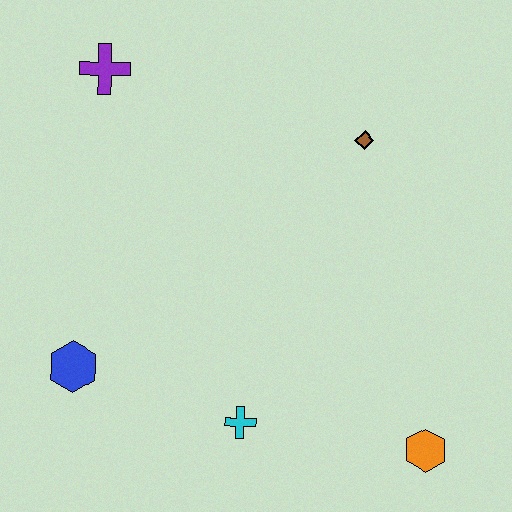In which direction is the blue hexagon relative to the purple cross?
The blue hexagon is below the purple cross.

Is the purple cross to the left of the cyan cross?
Yes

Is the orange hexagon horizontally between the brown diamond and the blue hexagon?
No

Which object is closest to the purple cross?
The brown diamond is closest to the purple cross.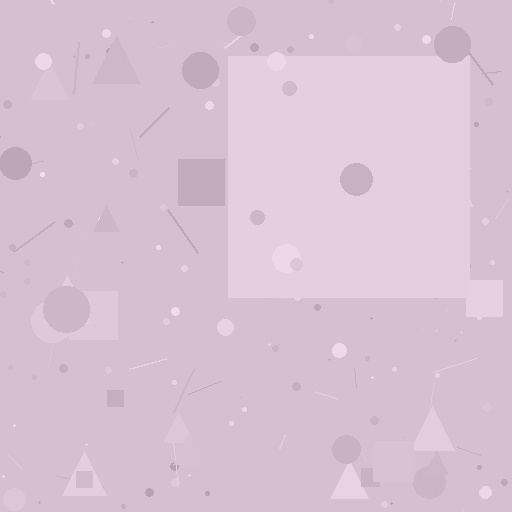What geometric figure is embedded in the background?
A square is embedded in the background.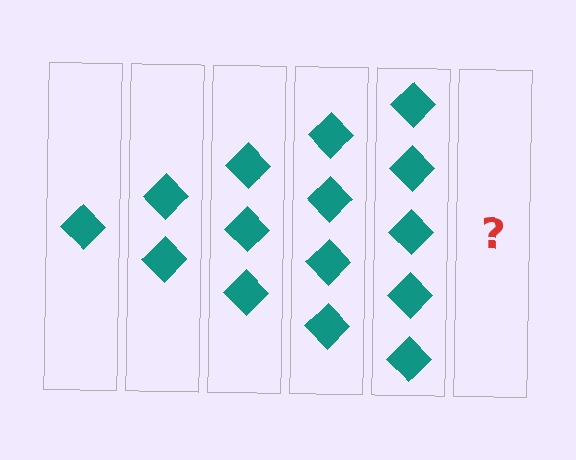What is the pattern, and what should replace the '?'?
The pattern is that each step adds one more diamond. The '?' should be 6 diamonds.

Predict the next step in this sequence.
The next step is 6 diamonds.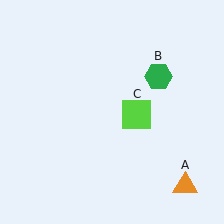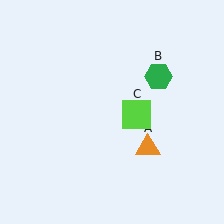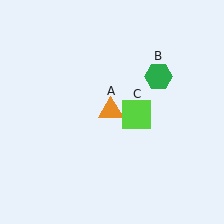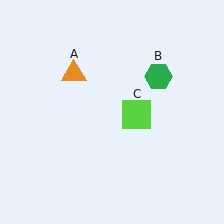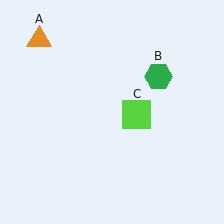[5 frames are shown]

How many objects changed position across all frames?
1 object changed position: orange triangle (object A).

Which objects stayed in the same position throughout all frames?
Green hexagon (object B) and lime square (object C) remained stationary.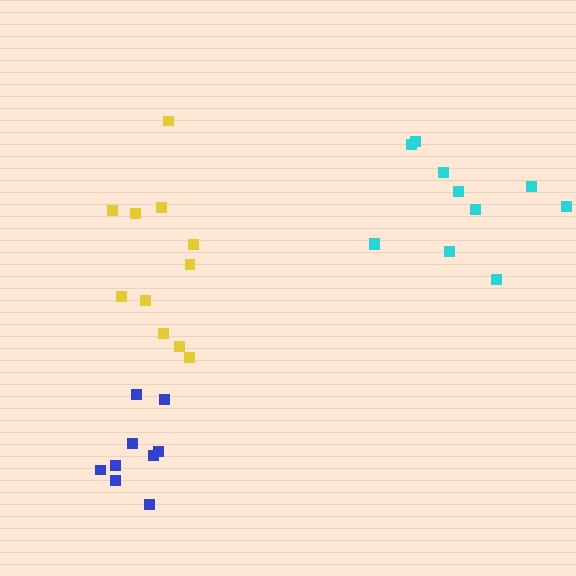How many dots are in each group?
Group 1: 11 dots, Group 2: 11 dots, Group 3: 9 dots (31 total).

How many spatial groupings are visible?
There are 3 spatial groupings.